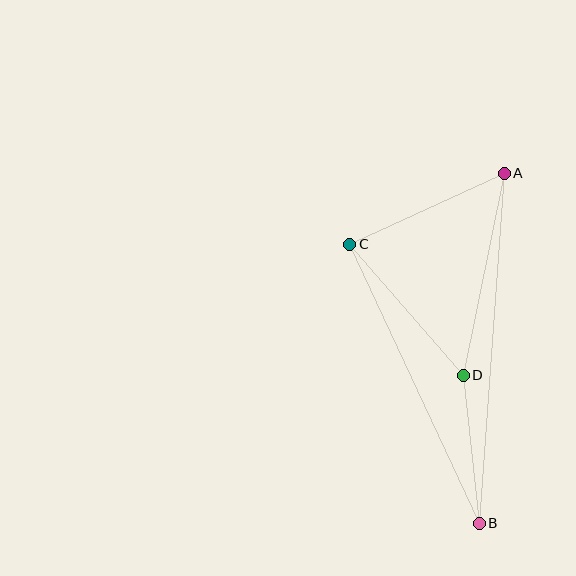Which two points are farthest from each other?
Points A and B are farthest from each other.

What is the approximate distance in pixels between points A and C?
The distance between A and C is approximately 170 pixels.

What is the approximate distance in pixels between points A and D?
The distance between A and D is approximately 206 pixels.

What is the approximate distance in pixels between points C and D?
The distance between C and D is approximately 173 pixels.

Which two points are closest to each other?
Points B and D are closest to each other.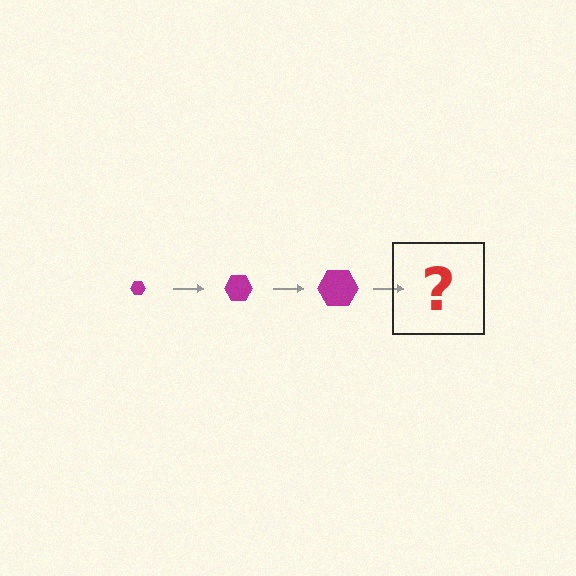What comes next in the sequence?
The next element should be a magenta hexagon, larger than the previous one.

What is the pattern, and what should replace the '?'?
The pattern is that the hexagon gets progressively larger each step. The '?' should be a magenta hexagon, larger than the previous one.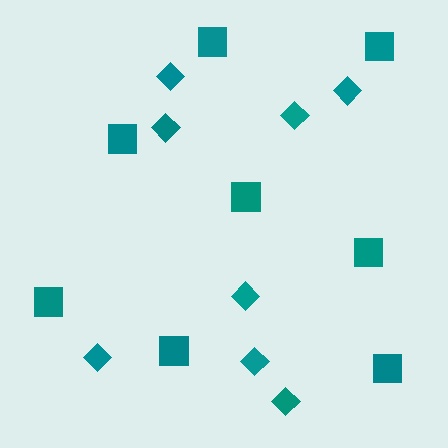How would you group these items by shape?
There are 2 groups: one group of diamonds (8) and one group of squares (8).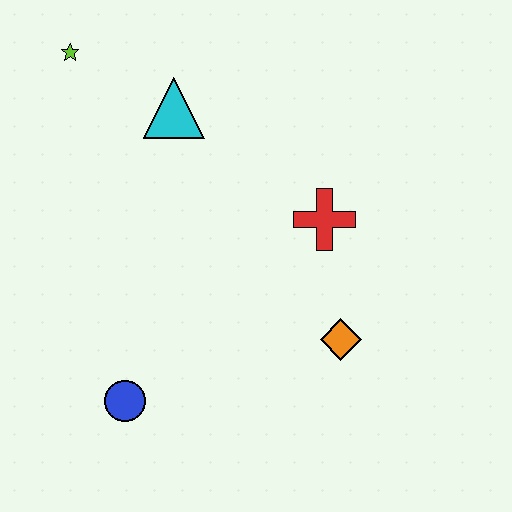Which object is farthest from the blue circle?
The lime star is farthest from the blue circle.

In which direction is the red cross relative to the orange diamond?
The red cross is above the orange diamond.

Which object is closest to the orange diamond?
The red cross is closest to the orange diamond.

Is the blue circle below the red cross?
Yes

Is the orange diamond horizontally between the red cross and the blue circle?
No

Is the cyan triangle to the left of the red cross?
Yes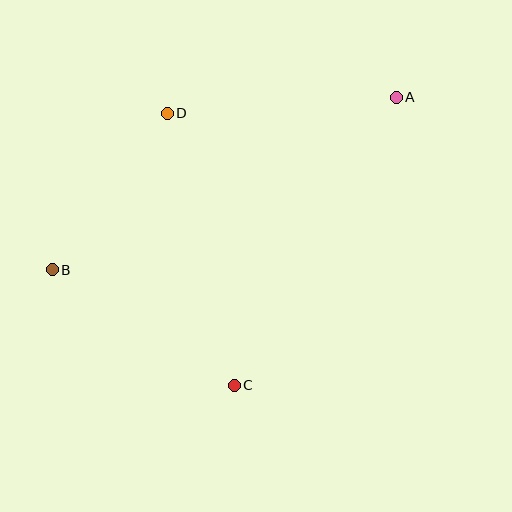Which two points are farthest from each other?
Points A and B are farthest from each other.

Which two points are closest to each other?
Points B and D are closest to each other.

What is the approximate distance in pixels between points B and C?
The distance between B and C is approximately 216 pixels.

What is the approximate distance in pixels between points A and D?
The distance between A and D is approximately 230 pixels.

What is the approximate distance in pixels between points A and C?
The distance between A and C is approximately 330 pixels.